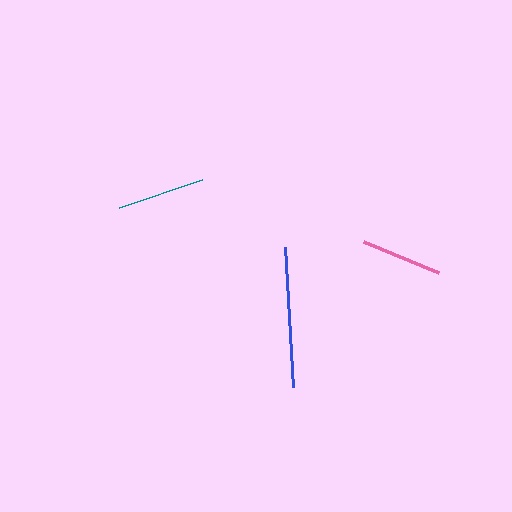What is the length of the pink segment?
The pink segment is approximately 81 pixels long.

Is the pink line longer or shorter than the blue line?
The blue line is longer than the pink line.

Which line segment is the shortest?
The pink line is the shortest at approximately 81 pixels.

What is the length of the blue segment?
The blue segment is approximately 140 pixels long.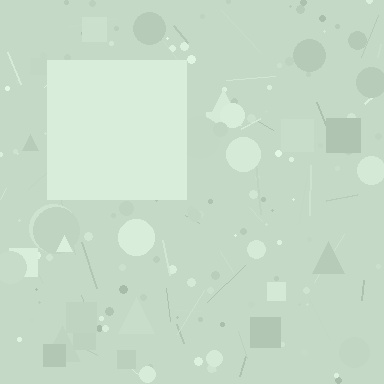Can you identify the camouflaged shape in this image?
The camouflaged shape is a square.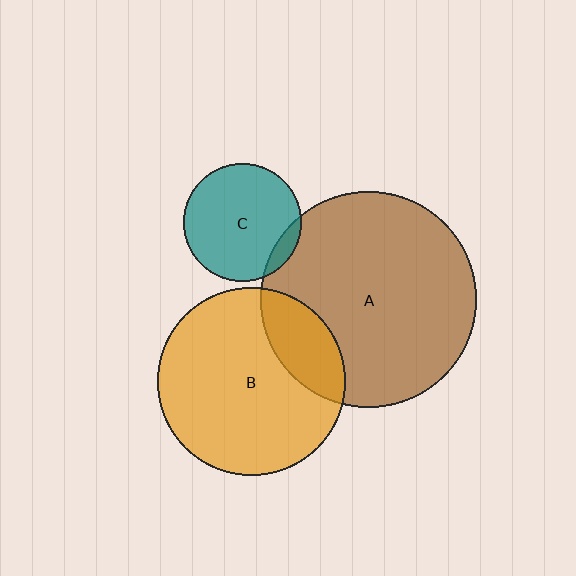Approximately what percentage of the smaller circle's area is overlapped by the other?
Approximately 20%.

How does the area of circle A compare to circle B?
Approximately 1.3 times.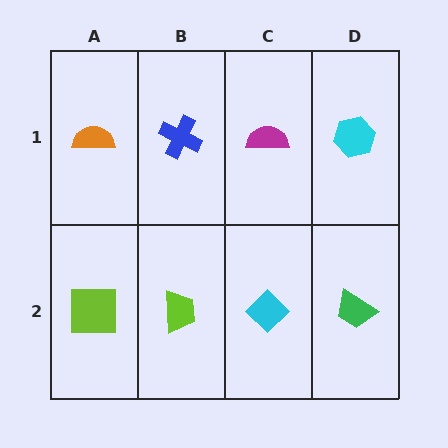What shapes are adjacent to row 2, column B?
A blue cross (row 1, column B), a lime square (row 2, column A), a cyan diamond (row 2, column C).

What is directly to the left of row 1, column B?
An orange semicircle.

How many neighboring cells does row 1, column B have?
3.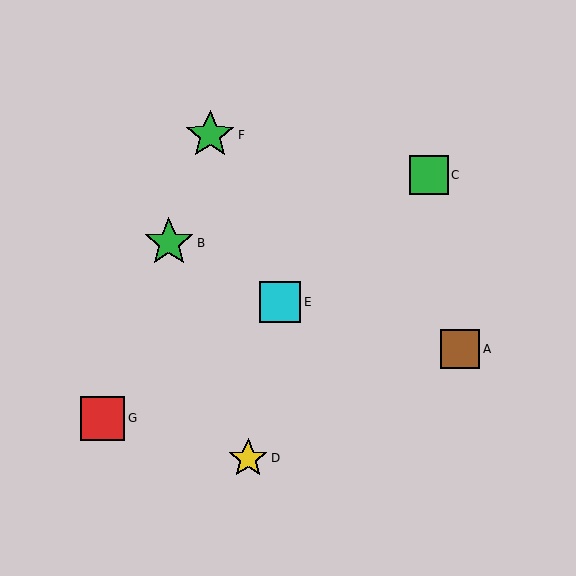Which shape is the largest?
The green star (labeled B) is the largest.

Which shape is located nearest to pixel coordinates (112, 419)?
The red square (labeled G) at (102, 418) is nearest to that location.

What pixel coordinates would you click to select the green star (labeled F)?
Click at (210, 135) to select the green star F.